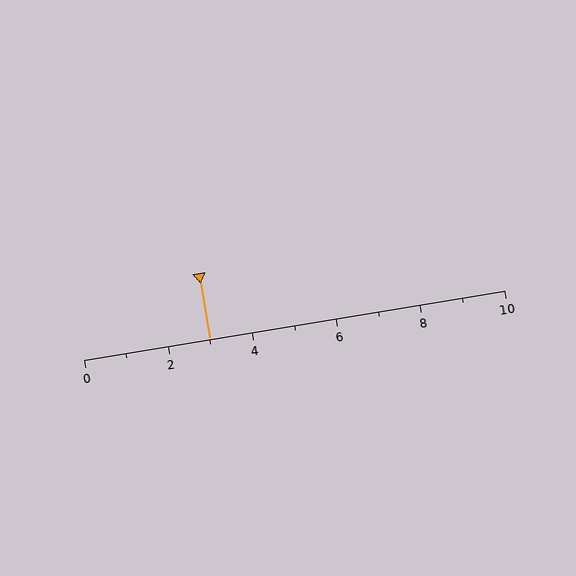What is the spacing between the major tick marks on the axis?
The major ticks are spaced 2 apart.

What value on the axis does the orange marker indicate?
The marker indicates approximately 3.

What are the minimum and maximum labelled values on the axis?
The axis runs from 0 to 10.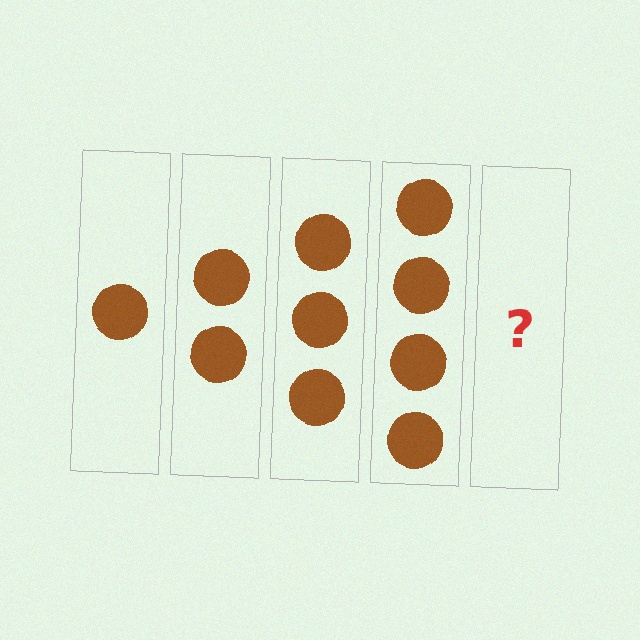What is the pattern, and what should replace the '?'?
The pattern is that each step adds one more circle. The '?' should be 5 circles.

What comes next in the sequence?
The next element should be 5 circles.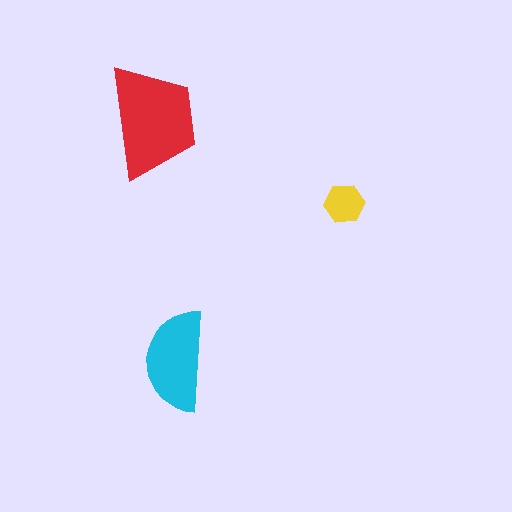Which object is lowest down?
The cyan semicircle is bottommost.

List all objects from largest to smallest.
The red trapezoid, the cyan semicircle, the yellow hexagon.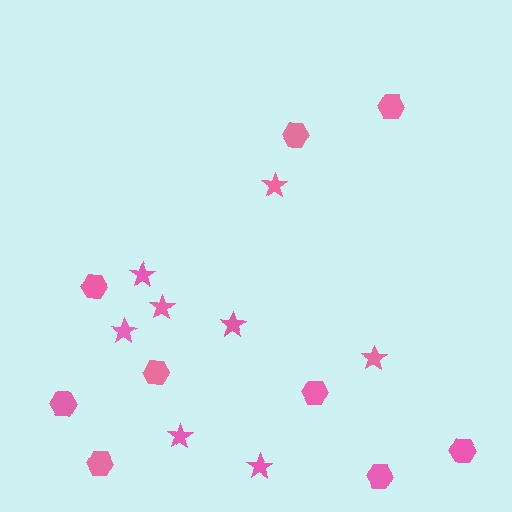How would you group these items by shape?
There are 2 groups: one group of stars (8) and one group of hexagons (9).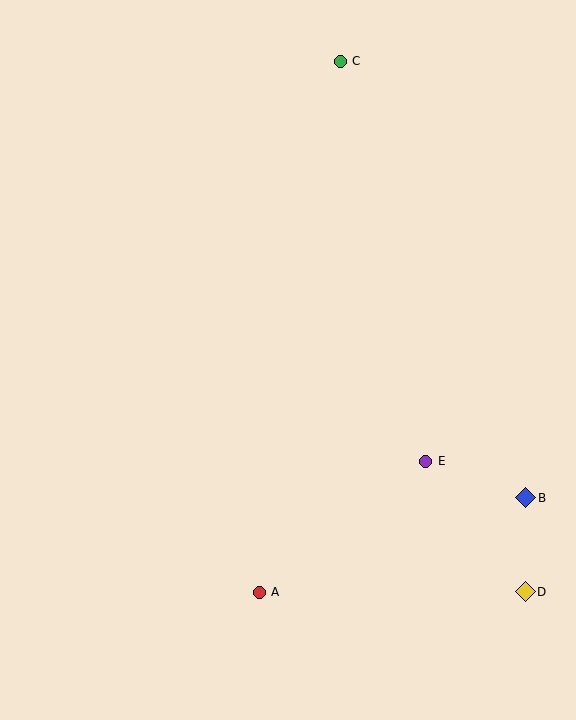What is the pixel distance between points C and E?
The distance between C and E is 409 pixels.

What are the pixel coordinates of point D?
Point D is at (525, 592).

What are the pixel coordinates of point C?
Point C is at (340, 61).